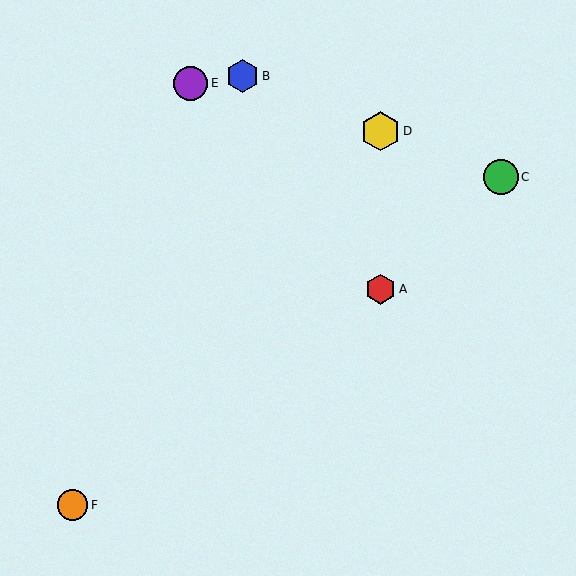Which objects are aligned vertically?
Objects A, D are aligned vertically.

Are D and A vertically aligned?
Yes, both are at x≈381.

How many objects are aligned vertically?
2 objects (A, D) are aligned vertically.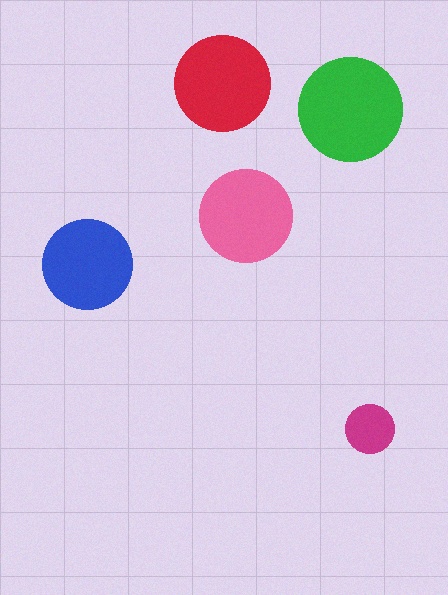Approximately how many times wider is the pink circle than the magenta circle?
About 2 times wider.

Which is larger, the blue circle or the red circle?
The red one.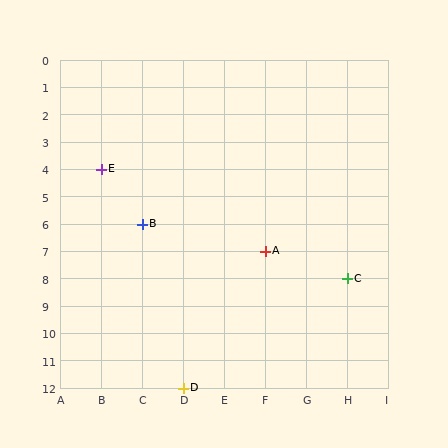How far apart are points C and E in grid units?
Points C and E are 6 columns and 4 rows apart (about 7.2 grid units diagonally).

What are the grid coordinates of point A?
Point A is at grid coordinates (F, 7).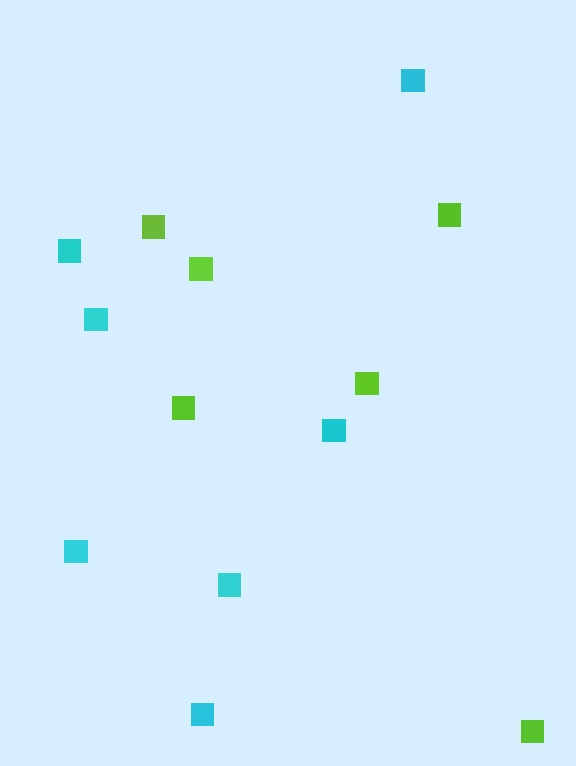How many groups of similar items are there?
There are 2 groups: one group of lime squares (6) and one group of cyan squares (7).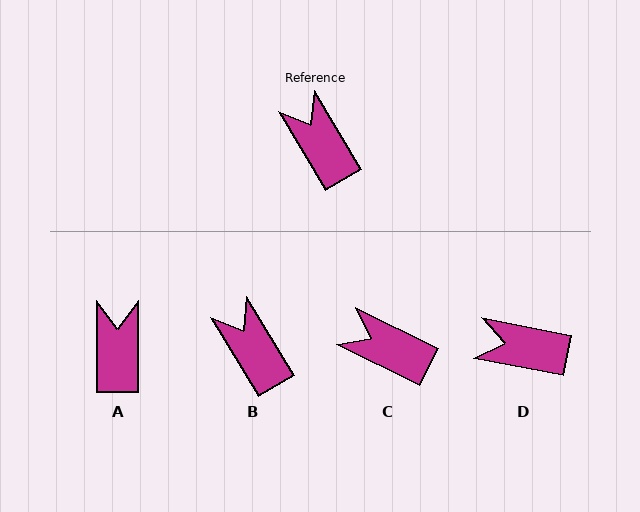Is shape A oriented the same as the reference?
No, it is off by about 31 degrees.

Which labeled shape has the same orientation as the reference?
B.